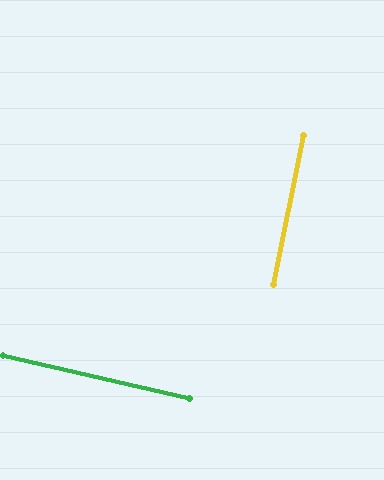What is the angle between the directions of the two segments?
Approximately 88 degrees.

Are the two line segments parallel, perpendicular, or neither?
Perpendicular — they meet at approximately 88°.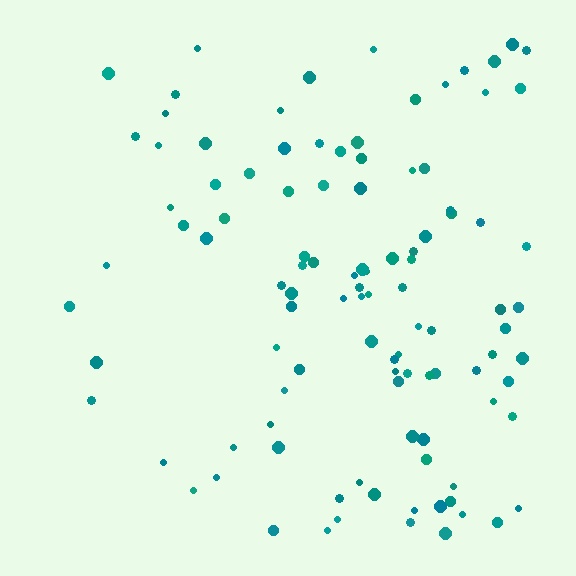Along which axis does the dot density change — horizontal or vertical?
Horizontal.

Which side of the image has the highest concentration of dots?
The right.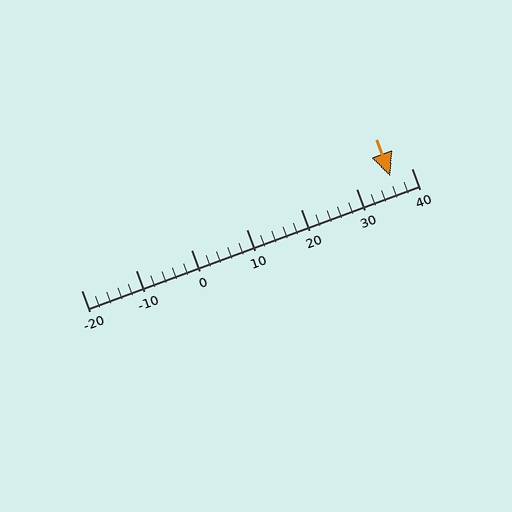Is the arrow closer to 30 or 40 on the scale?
The arrow is closer to 40.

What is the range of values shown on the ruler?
The ruler shows values from -20 to 40.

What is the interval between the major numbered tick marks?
The major tick marks are spaced 10 units apart.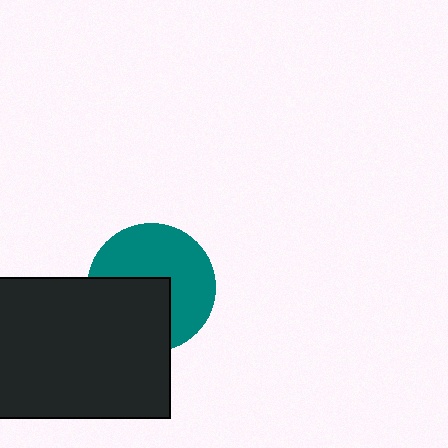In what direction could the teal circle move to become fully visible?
The teal circle could move toward the upper-right. That would shift it out from behind the black rectangle entirely.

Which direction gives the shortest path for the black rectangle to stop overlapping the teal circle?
Moving toward the lower-left gives the shortest separation.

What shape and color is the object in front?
The object in front is a black rectangle.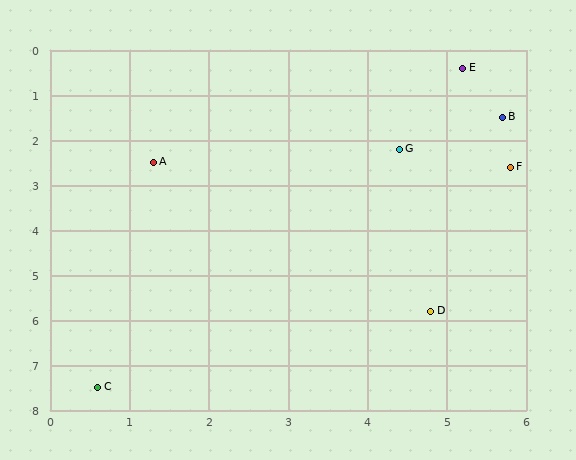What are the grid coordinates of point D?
Point D is at approximately (4.8, 5.8).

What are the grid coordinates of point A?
Point A is at approximately (1.3, 2.5).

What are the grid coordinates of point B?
Point B is at approximately (5.7, 1.5).